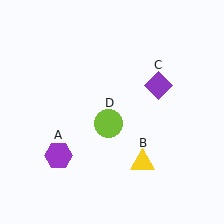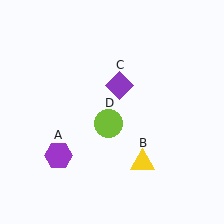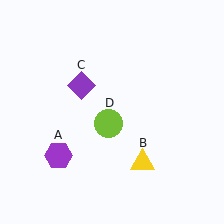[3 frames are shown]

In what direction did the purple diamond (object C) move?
The purple diamond (object C) moved left.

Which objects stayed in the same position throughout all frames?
Purple hexagon (object A) and yellow triangle (object B) and lime circle (object D) remained stationary.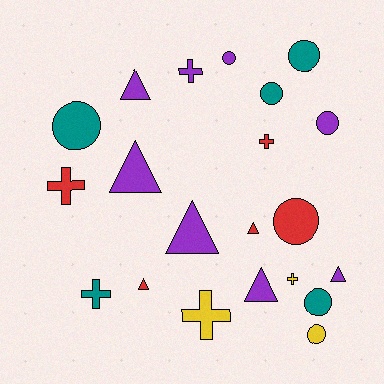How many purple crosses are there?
There is 1 purple cross.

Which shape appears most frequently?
Circle, with 8 objects.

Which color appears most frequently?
Purple, with 8 objects.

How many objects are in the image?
There are 21 objects.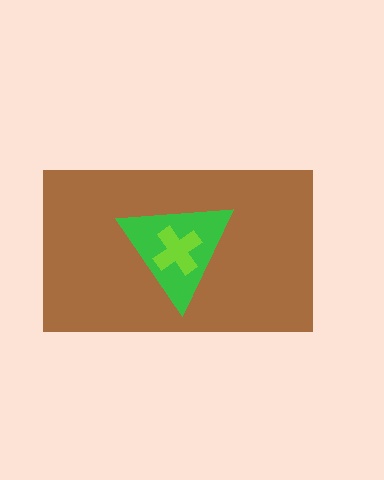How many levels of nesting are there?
3.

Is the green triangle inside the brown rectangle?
Yes.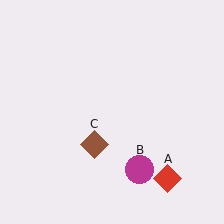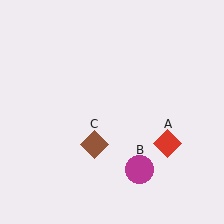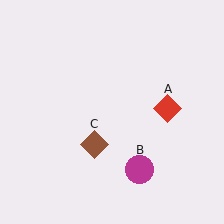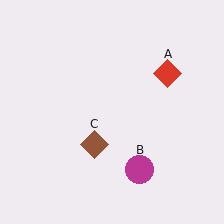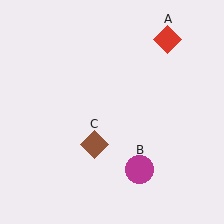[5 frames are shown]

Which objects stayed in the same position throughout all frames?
Magenta circle (object B) and brown diamond (object C) remained stationary.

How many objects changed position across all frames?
1 object changed position: red diamond (object A).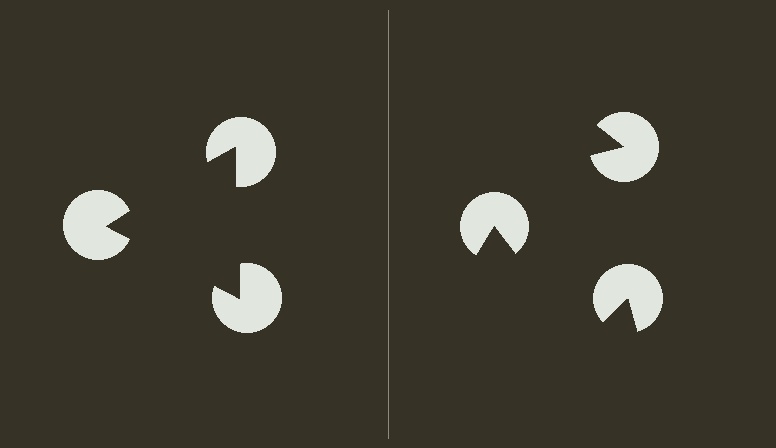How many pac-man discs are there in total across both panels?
6 — 3 on each side.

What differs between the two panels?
The pac-man discs are positioned identically on both sides; only the wedge orientations differ. On the left they align to a triangle; on the right they are misaligned.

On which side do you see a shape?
An illusory triangle appears on the left side. On the right side the wedge cuts are rotated, so no coherent shape forms.